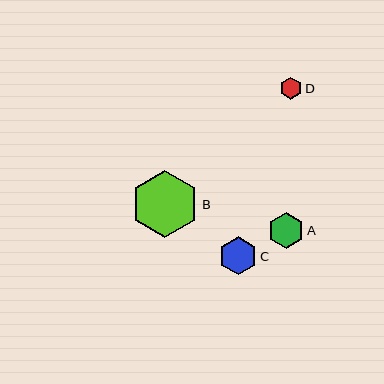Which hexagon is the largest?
Hexagon B is the largest with a size of approximately 68 pixels.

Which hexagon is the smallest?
Hexagon D is the smallest with a size of approximately 22 pixels.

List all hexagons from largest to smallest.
From largest to smallest: B, C, A, D.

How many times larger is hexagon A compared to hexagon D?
Hexagon A is approximately 1.6 times the size of hexagon D.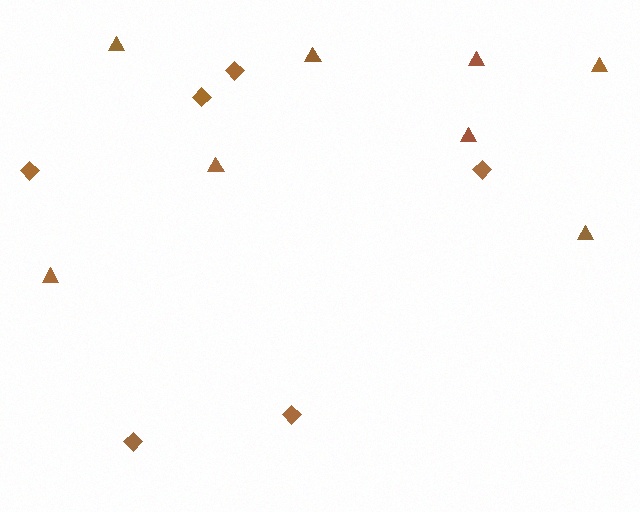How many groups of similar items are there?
There are 2 groups: one group of triangles (8) and one group of diamonds (6).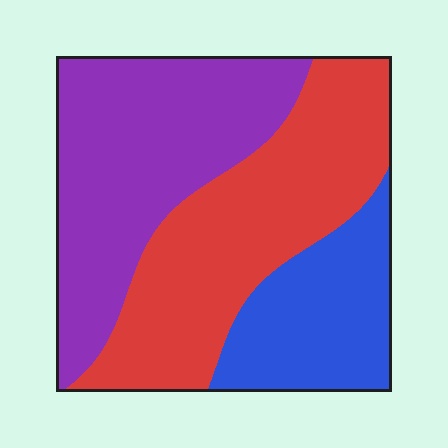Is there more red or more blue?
Red.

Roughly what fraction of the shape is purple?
Purple takes up between a third and a half of the shape.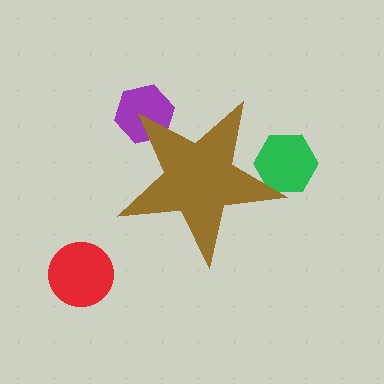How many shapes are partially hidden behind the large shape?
2 shapes are partially hidden.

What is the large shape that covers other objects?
A brown star.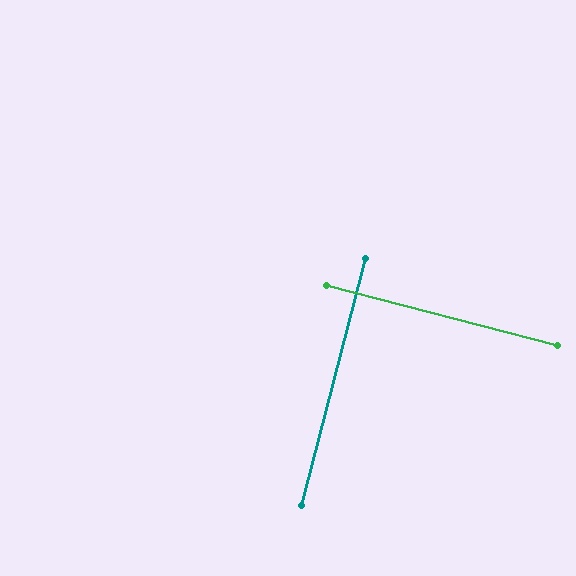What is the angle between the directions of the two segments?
Approximately 90 degrees.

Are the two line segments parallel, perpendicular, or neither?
Perpendicular — they meet at approximately 90°.